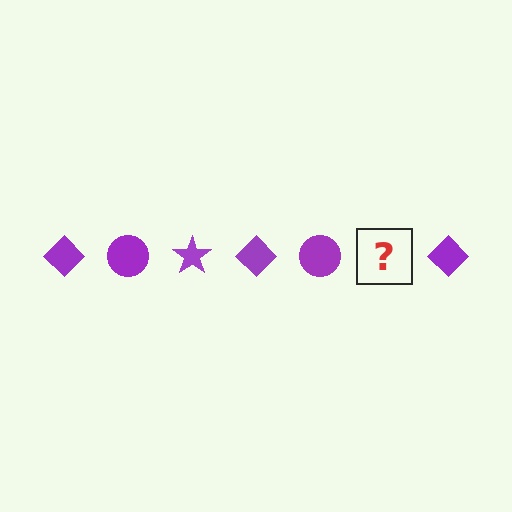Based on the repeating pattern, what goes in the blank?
The blank should be a purple star.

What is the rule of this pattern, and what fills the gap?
The rule is that the pattern cycles through diamond, circle, star shapes in purple. The gap should be filled with a purple star.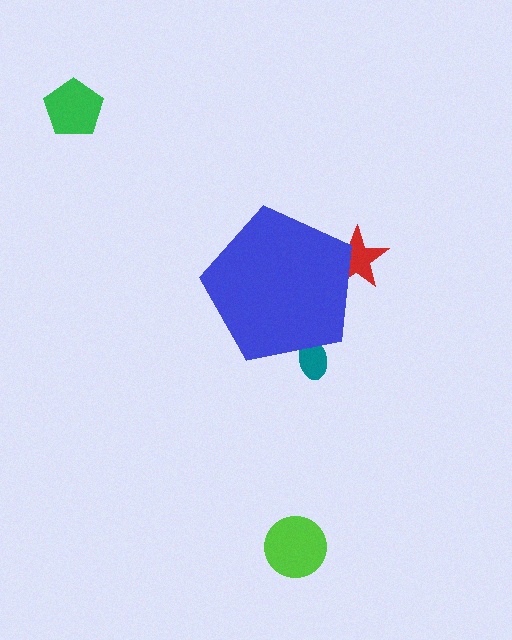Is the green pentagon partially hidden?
No, the green pentagon is fully visible.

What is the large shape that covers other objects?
A blue pentagon.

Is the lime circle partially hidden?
No, the lime circle is fully visible.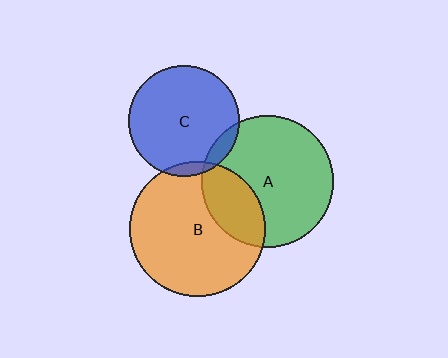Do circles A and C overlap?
Yes.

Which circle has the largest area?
Circle B (orange).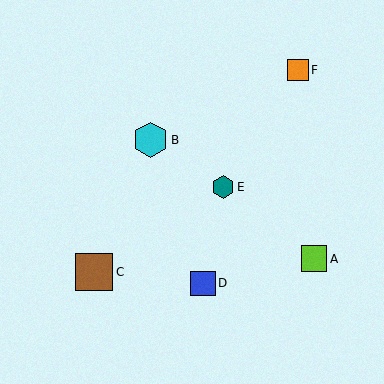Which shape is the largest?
The brown square (labeled C) is the largest.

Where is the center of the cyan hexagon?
The center of the cyan hexagon is at (150, 140).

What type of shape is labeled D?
Shape D is a blue square.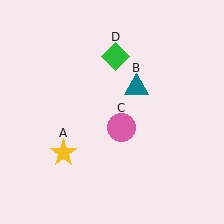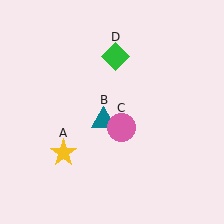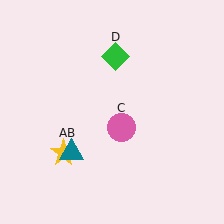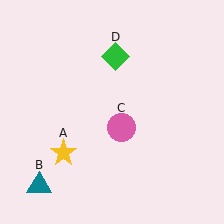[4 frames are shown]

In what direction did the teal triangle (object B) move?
The teal triangle (object B) moved down and to the left.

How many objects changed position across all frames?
1 object changed position: teal triangle (object B).